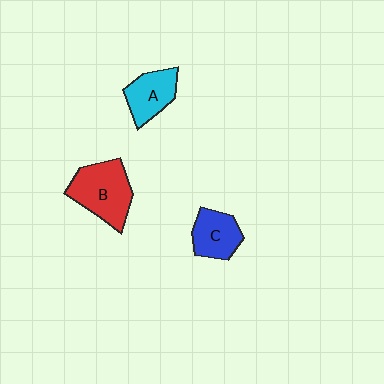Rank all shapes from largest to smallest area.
From largest to smallest: B (red), A (cyan), C (blue).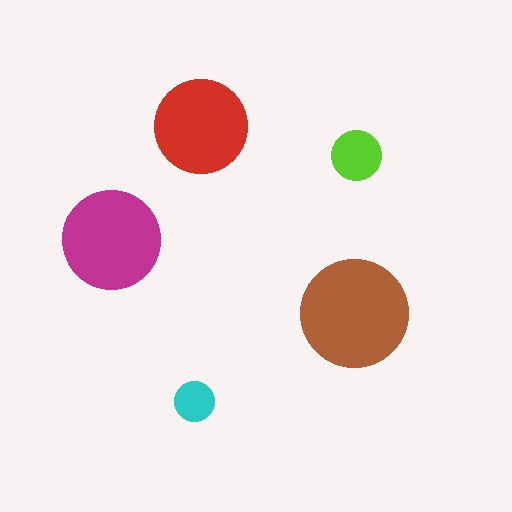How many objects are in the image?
There are 5 objects in the image.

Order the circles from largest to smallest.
the brown one, the magenta one, the red one, the lime one, the cyan one.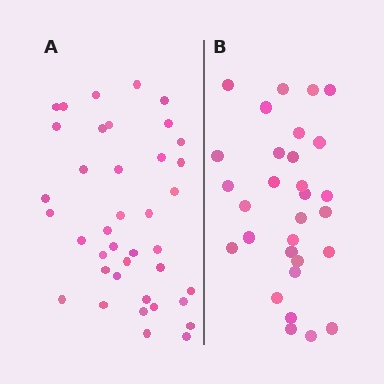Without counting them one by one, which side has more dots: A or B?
Region A (the left region) has more dots.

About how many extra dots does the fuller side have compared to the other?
Region A has roughly 8 or so more dots than region B.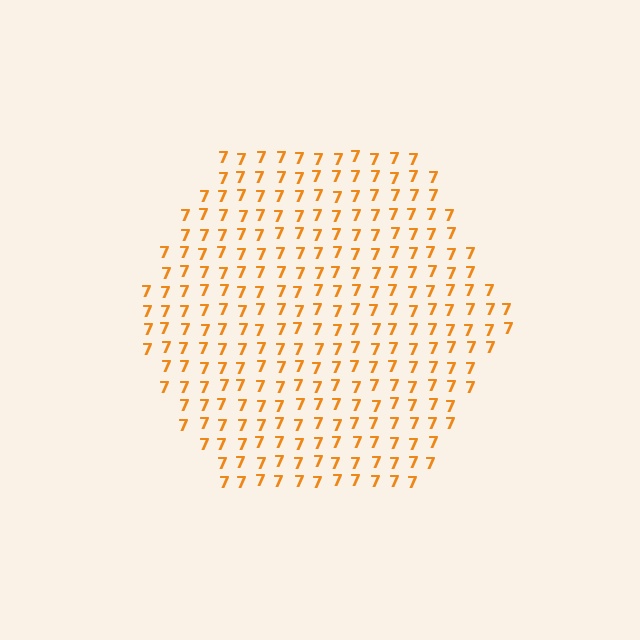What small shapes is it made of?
It is made of small digit 7's.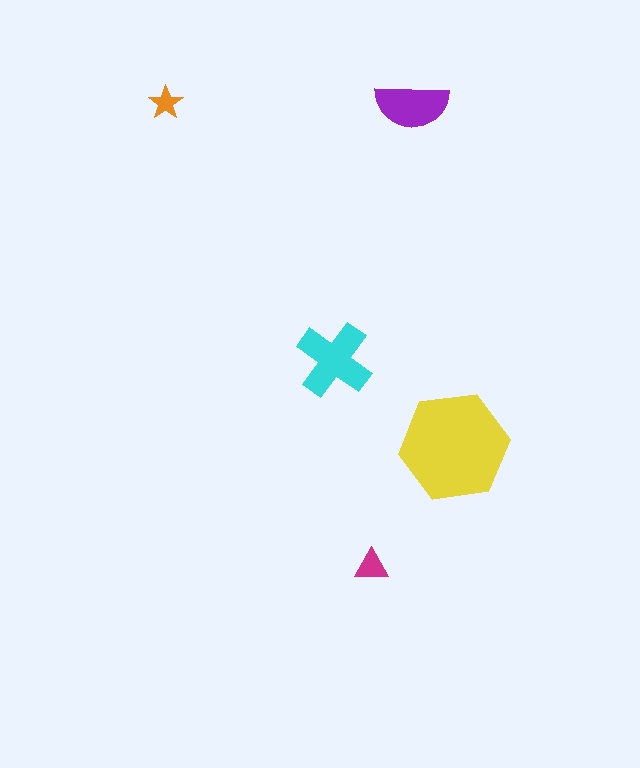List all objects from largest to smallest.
The yellow hexagon, the cyan cross, the purple semicircle, the magenta triangle, the orange star.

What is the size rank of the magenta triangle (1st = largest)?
4th.